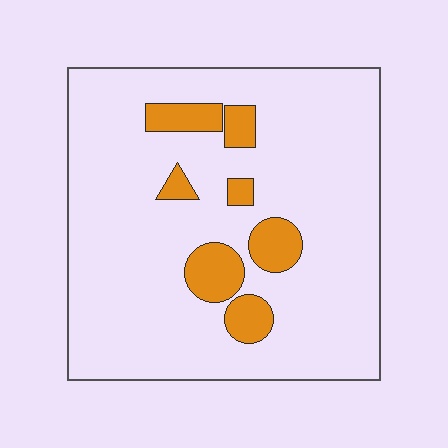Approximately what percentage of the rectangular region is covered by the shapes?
Approximately 15%.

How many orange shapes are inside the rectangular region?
7.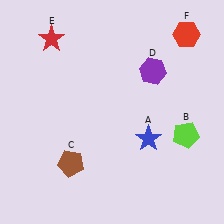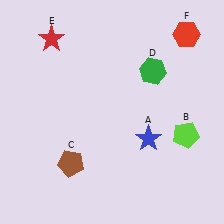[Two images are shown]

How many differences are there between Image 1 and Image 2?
There is 1 difference between the two images.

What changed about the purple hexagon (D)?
In Image 1, D is purple. In Image 2, it changed to green.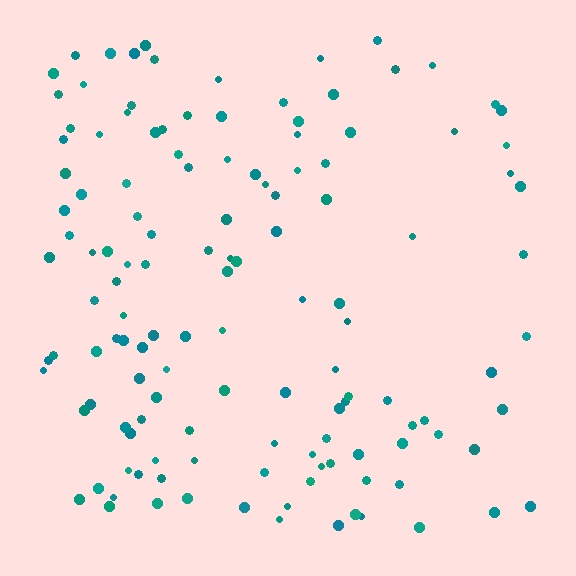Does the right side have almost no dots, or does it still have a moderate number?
Still a moderate number, just noticeably fewer than the left.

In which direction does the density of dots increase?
From right to left, with the left side densest.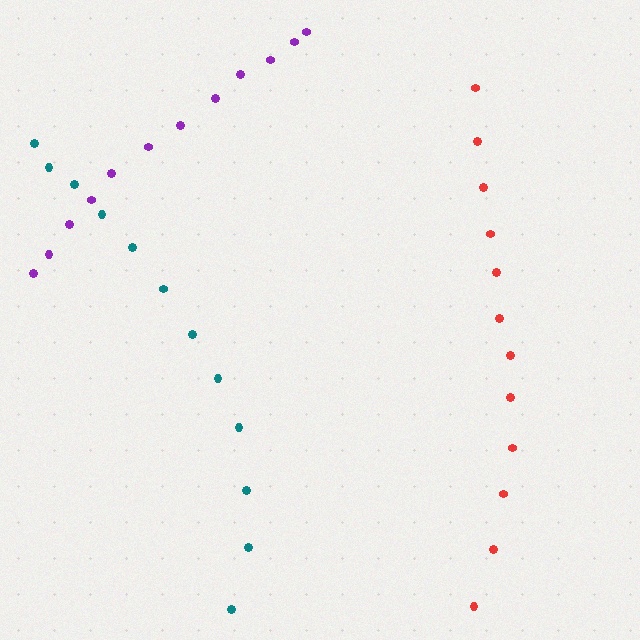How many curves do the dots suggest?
There are 3 distinct paths.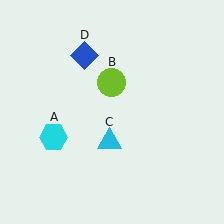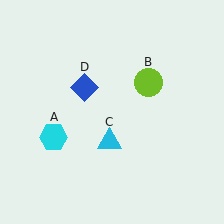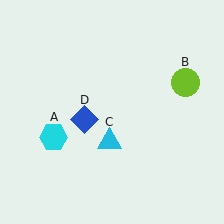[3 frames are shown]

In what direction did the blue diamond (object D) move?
The blue diamond (object D) moved down.